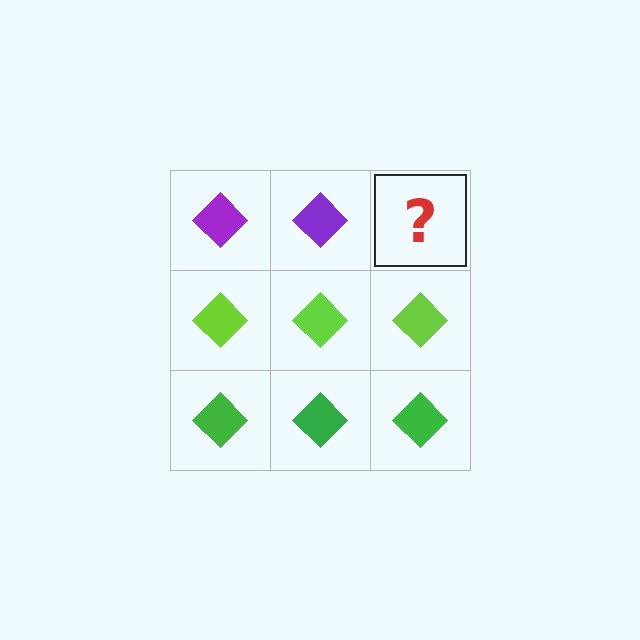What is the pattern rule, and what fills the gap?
The rule is that each row has a consistent color. The gap should be filled with a purple diamond.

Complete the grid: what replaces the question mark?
The question mark should be replaced with a purple diamond.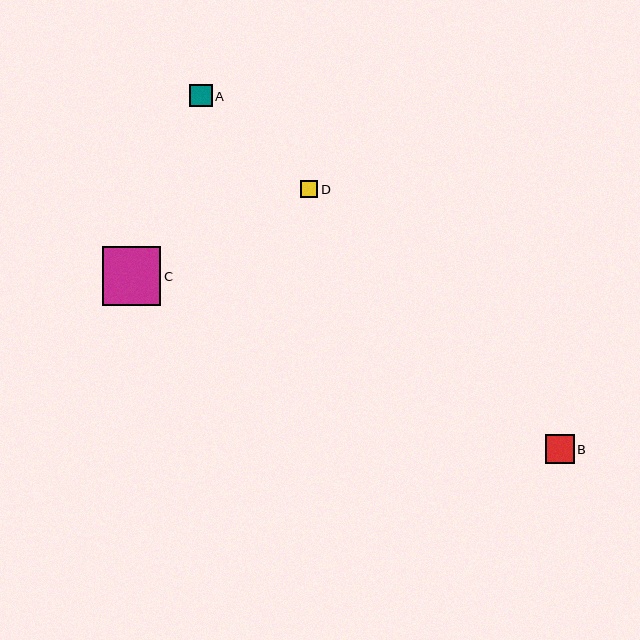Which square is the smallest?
Square D is the smallest with a size of approximately 17 pixels.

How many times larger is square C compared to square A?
Square C is approximately 2.6 times the size of square A.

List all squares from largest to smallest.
From largest to smallest: C, B, A, D.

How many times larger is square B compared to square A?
Square B is approximately 1.3 times the size of square A.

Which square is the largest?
Square C is the largest with a size of approximately 58 pixels.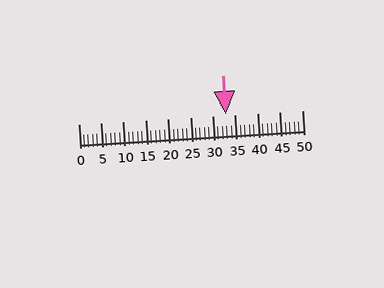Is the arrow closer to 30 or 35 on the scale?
The arrow is closer to 35.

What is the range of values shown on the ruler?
The ruler shows values from 0 to 50.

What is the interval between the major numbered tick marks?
The major tick marks are spaced 5 units apart.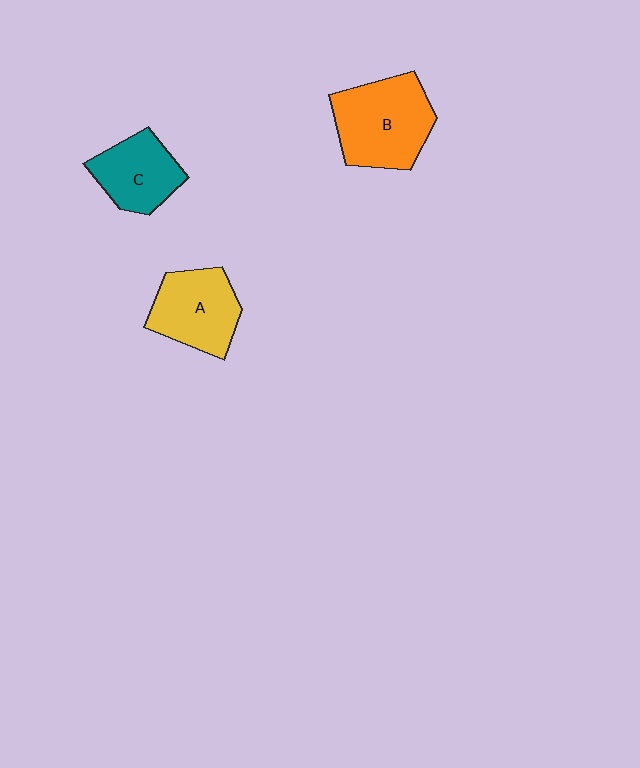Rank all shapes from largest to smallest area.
From largest to smallest: B (orange), A (yellow), C (teal).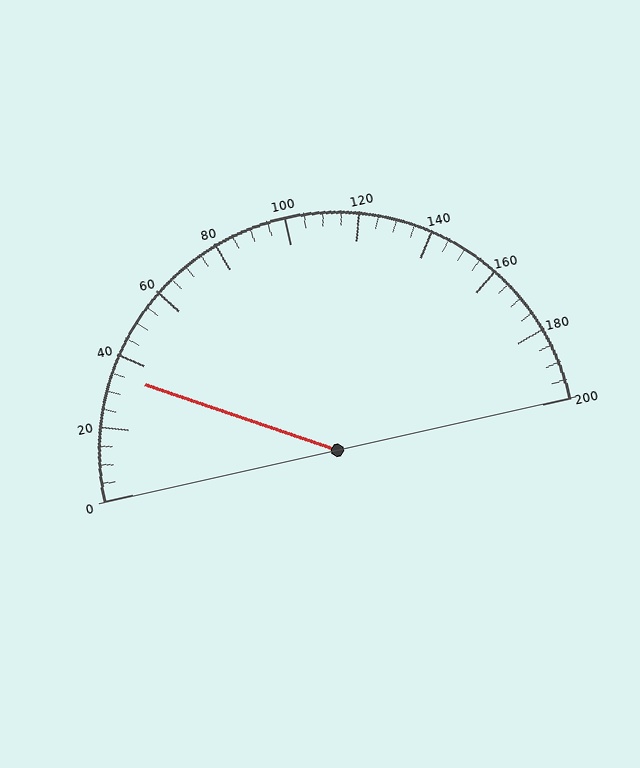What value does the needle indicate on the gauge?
The needle indicates approximately 35.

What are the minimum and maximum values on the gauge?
The gauge ranges from 0 to 200.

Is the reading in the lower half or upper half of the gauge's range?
The reading is in the lower half of the range (0 to 200).